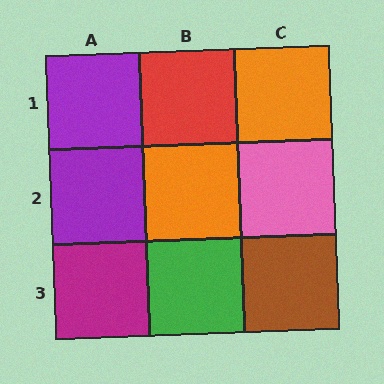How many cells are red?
1 cell is red.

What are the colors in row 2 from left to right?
Purple, orange, pink.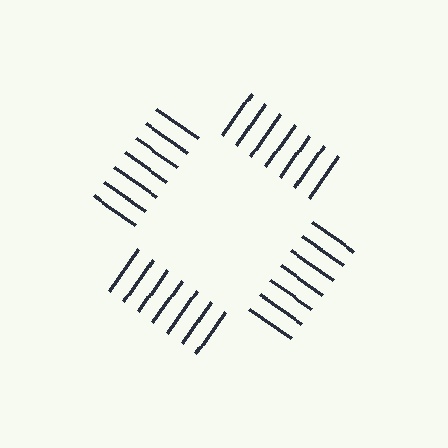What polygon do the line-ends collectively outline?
An illusory square — the line segments terminate on its edges but no continuous stroke is drawn.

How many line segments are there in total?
28 — 7 along each of the 4 edges.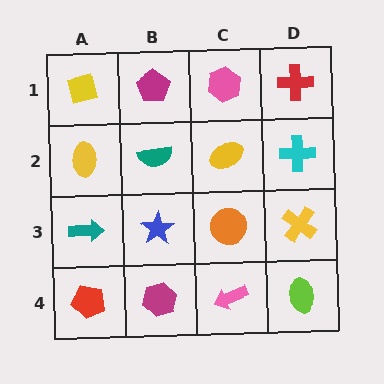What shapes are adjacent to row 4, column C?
An orange circle (row 3, column C), a magenta hexagon (row 4, column B), a lime ellipse (row 4, column D).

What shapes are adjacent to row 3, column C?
A yellow ellipse (row 2, column C), a pink arrow (row 4, column C), a blue star (row 3, column B), a yellow cross (row 3, column D).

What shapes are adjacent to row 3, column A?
A yellow ellipse (row 2, column A), a red pentagon (row 4, column A), a blue star (row 3, column B).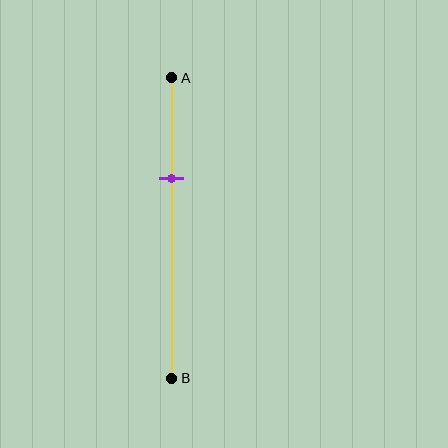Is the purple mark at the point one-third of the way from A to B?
Yes, the mark is approximately at the one-third point.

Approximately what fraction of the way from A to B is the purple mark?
The purple mark is approximately 35% of the way from A to B.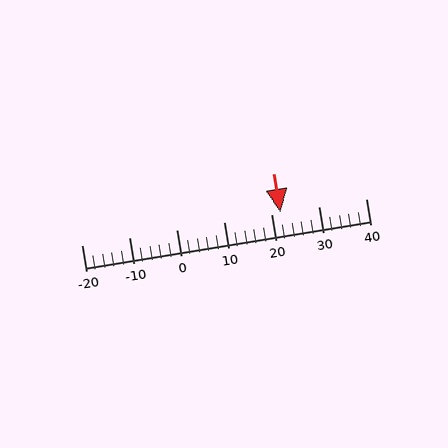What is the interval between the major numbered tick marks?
The major tick marks are spaced 10 units apart.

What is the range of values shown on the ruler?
The ruler shows values from -20 to 40.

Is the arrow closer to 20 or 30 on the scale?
The arrow is closer to 20.